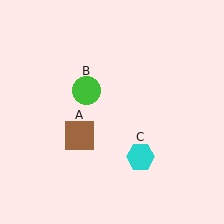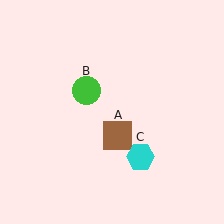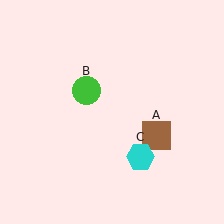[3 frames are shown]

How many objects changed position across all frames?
1 object changed position: brown square (object A).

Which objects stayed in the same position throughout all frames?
Green circle (object B) and cyan hexagon (object C) remained stationary.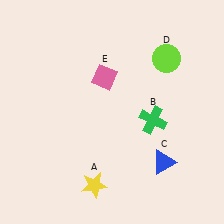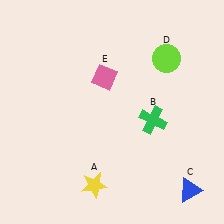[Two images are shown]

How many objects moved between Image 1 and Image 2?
1 object moved between the two images.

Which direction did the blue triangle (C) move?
The blue triangle (C) moved down.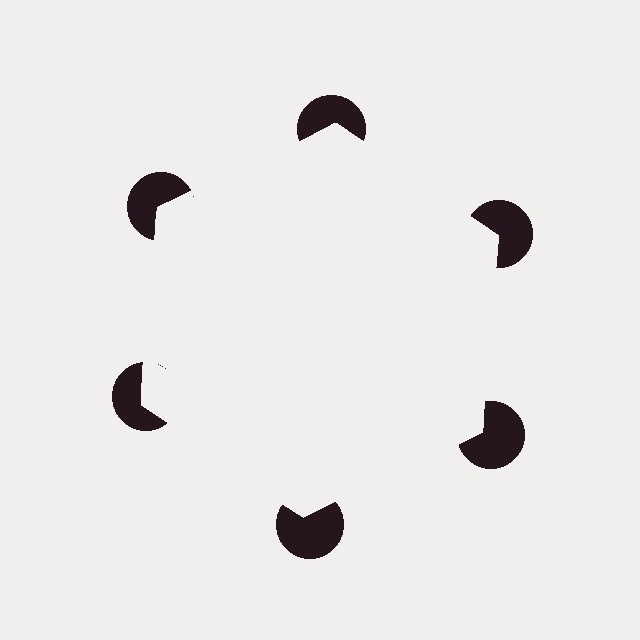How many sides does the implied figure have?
6 sides.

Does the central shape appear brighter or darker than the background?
It typically appears slightly brighter than the background, even though no actual brightness change is drawn.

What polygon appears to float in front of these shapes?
An illusory hexagon — its edges are inferred from the aligned wedge cuts in the pac-man discs, not physically drawn.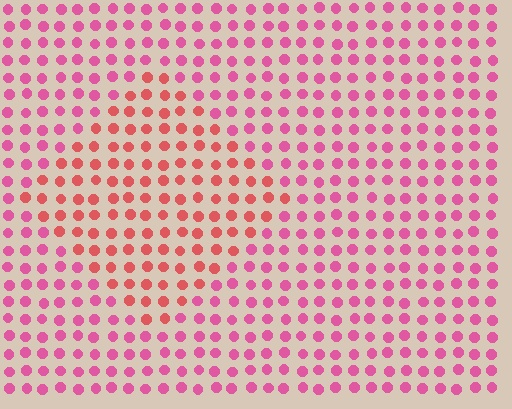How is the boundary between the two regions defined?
The boundary is defined purely by a slight shift in hue (about 30 degrees). Spacing, size, and orientation are identical on both sides.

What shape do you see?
I see a diamond.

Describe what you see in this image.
The image is filled with small pink elements in a uniform arrangement. A diamond-shaped region is visible where the elements are tinted to a slightly different hue, forming a subtle color boundary.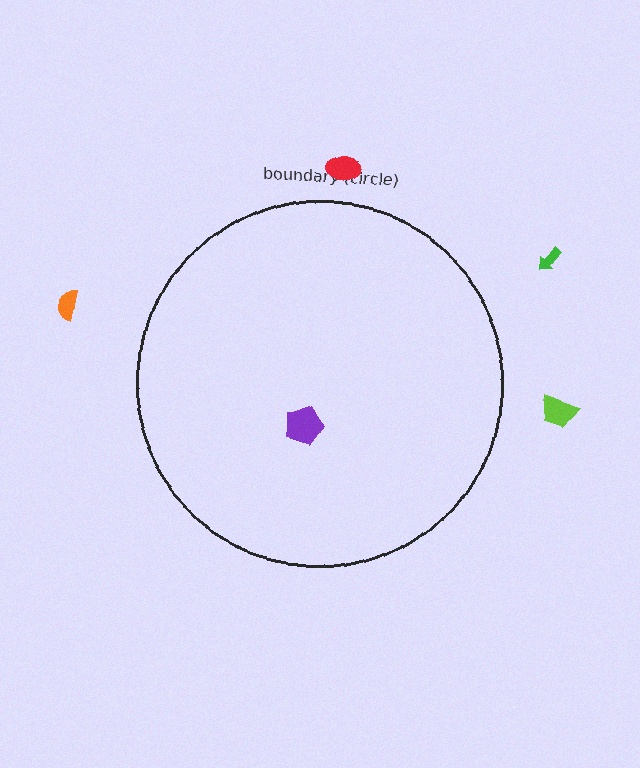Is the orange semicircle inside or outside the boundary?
Outside.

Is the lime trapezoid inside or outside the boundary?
Outside.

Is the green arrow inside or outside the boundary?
Outside.